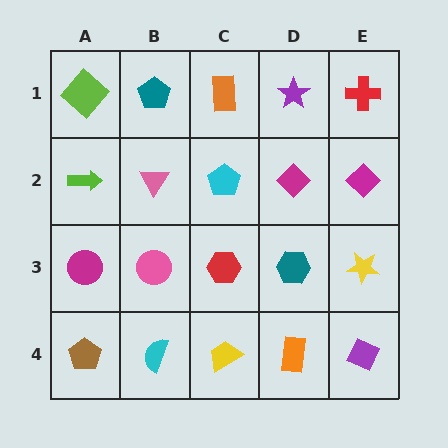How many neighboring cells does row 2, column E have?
3.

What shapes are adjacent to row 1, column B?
A pink triangle (row 2, column B), a lime diamond (row 1, column A), an orange rectangle (row 1, column C).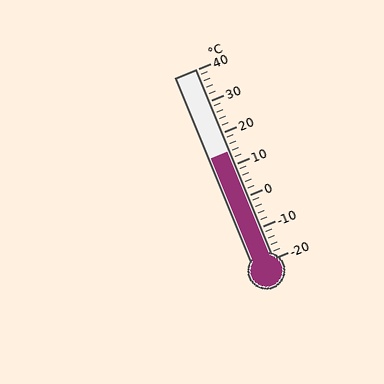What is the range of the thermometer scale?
The thermometer scale ranges from -20°C to 40°C.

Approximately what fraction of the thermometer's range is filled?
The thermometer is filled to approximately 55% of its range.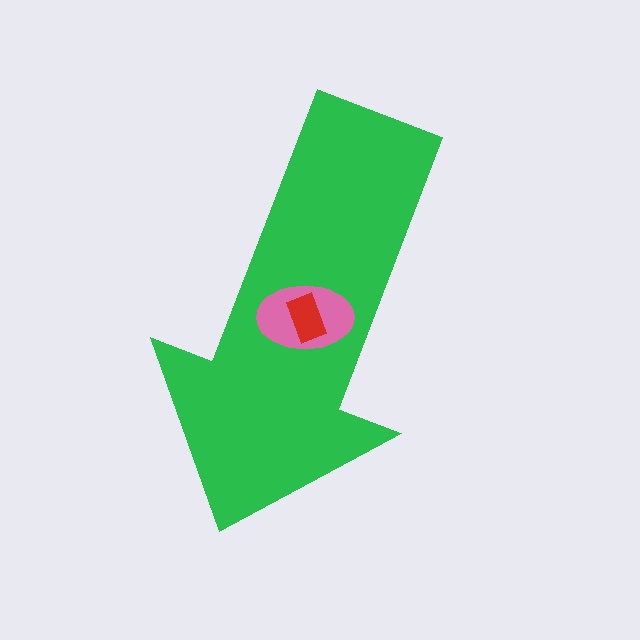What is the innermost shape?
The red rectangle.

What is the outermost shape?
The green arrow.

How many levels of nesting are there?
3.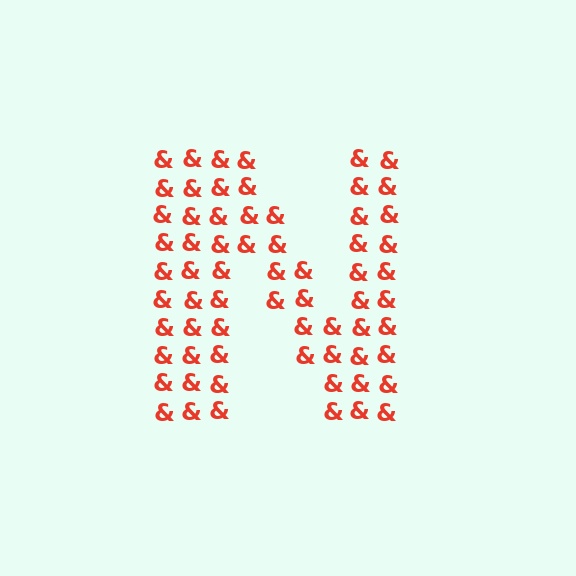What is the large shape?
The large shape is the letter N.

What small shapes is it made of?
It is made of small ampersands.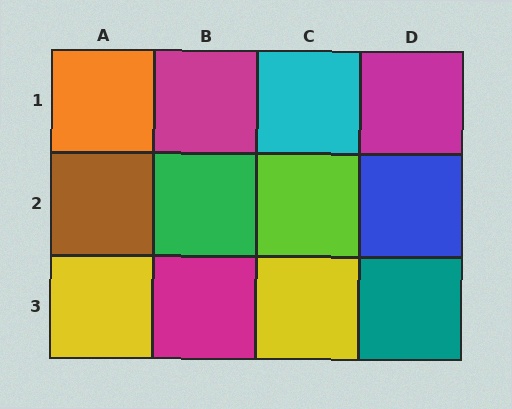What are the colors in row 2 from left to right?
Brown, green, lime, blue.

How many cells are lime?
1 cell is lime.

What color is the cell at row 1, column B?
Magenta.